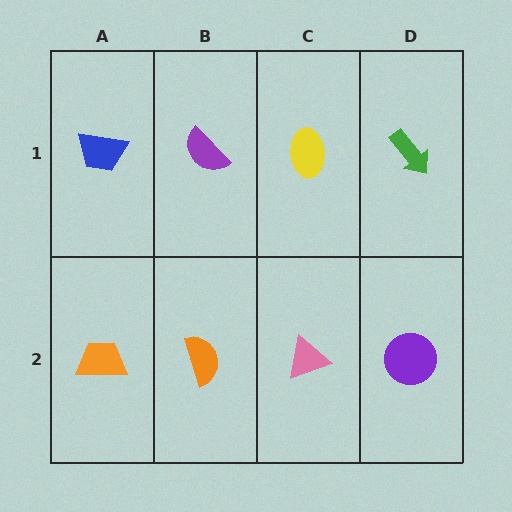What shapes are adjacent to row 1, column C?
A pink triangle (row 2, column C), a purple semicircle (row 1, column B), a green arrow (row 1, column D).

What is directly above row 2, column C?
A yellow ellipse.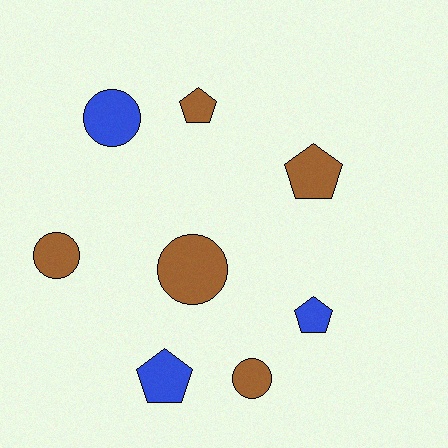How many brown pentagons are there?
There are 2 brown pentagons.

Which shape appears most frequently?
Circle, with 4 objects.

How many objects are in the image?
There are 8 objects.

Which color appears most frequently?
Brown, with 5 objects.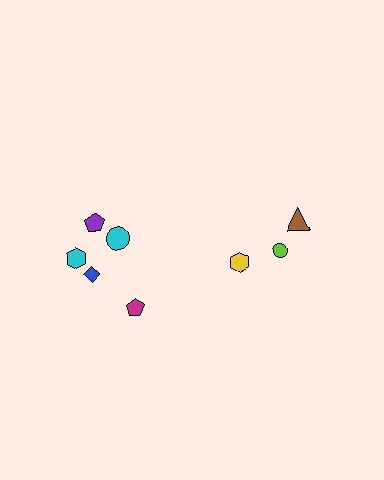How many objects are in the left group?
There are 5 objects.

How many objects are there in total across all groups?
There are 8 objects.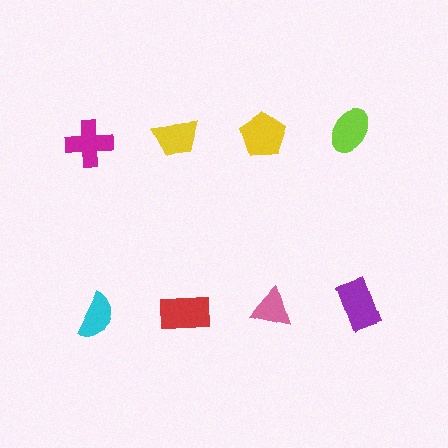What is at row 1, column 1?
A magenta cross.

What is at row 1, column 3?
A yellow pentagon.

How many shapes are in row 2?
4 shapes.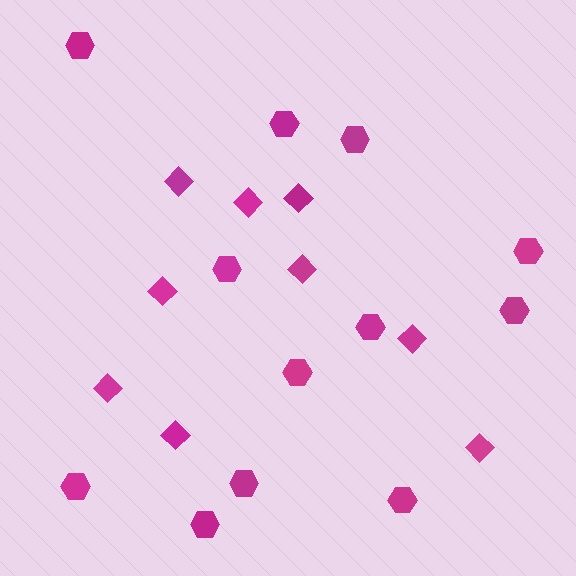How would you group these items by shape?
There are 2 groups: one group of hexagons (12) and one group of diamonds (9).